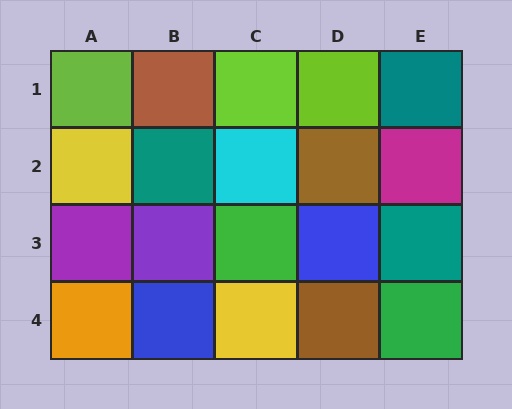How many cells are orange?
1 cell is orange.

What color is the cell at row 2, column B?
Teal.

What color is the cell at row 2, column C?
Cyan.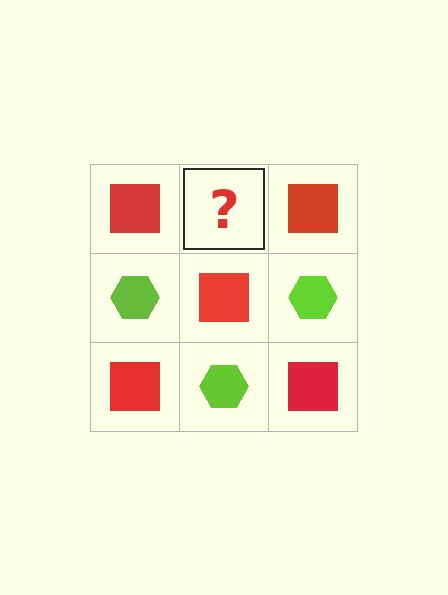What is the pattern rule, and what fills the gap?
The rule is that it alternates red square and lime hexagon in a checkerboard pattern. The gap should be filled with a lime hexagon.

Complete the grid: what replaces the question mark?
The question mark should be replaced with a lime hexagon.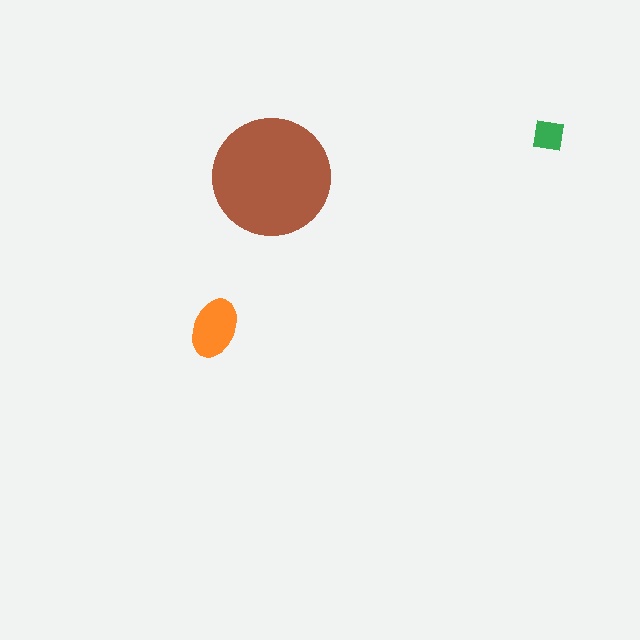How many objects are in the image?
There are 3 objects in the image.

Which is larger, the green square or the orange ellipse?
The orange ellipse.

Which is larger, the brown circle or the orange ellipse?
The brown circle.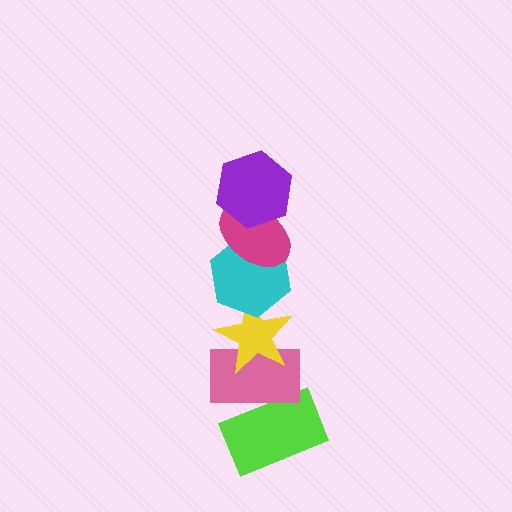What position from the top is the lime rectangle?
The lime rectangle is 6th from the top.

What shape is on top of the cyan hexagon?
The magenta ellipse is on top of the cyan hexagon.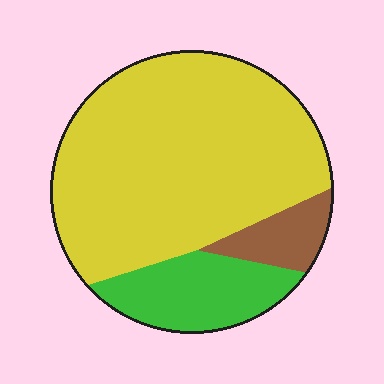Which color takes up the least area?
Brown, at roughly 10%.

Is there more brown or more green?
Green.